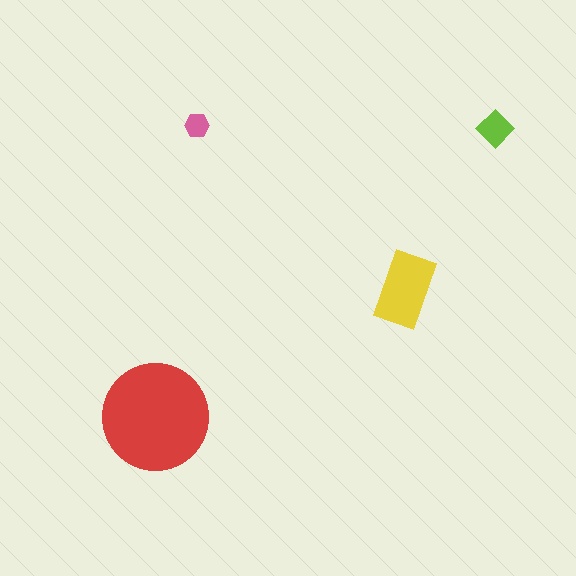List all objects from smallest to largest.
The pink hexagon, the lime diamond, the yellow rectangle, the red circle.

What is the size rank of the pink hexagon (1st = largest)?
4th.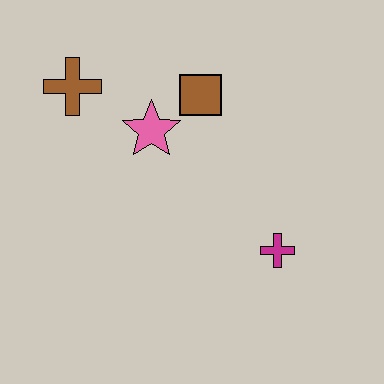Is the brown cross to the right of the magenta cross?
No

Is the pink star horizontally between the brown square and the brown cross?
Yes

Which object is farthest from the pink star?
The magenta cross is farthest from the pink star.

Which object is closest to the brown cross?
The pink star is closest to the brown cross.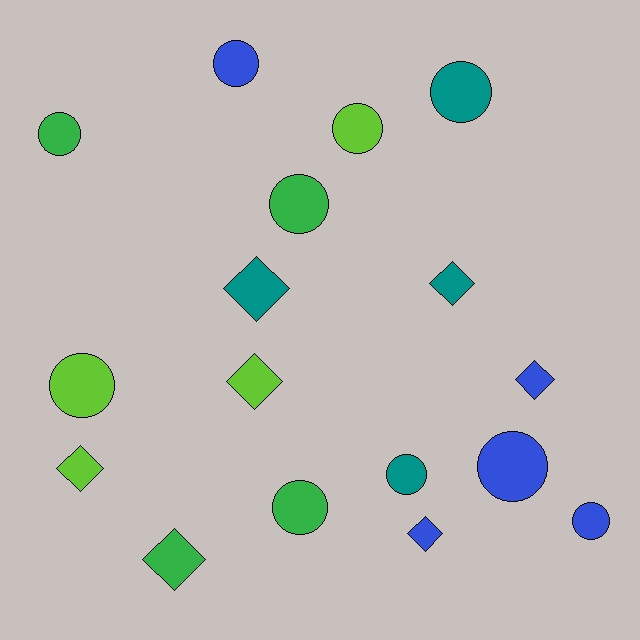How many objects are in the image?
There are 17 objects.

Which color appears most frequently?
Blue, with 5 objects.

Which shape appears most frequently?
Circle, with 10 objects.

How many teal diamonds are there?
There are 2 teal diamonds.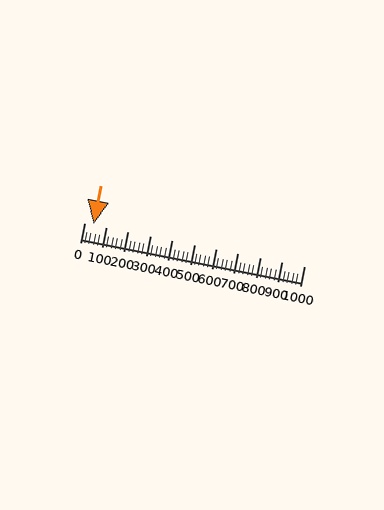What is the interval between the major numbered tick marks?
The major tick marks are spaced 100 units apart.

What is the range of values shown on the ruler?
The ruler shows values from 0 to 1000.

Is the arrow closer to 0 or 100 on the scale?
The arrow is closer to 0.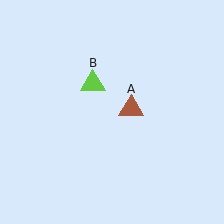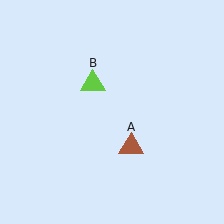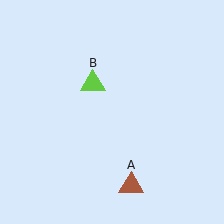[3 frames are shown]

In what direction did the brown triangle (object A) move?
The brown triangle (object A) moved down.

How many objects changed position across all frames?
1 object changed position: brown triangle (object A).